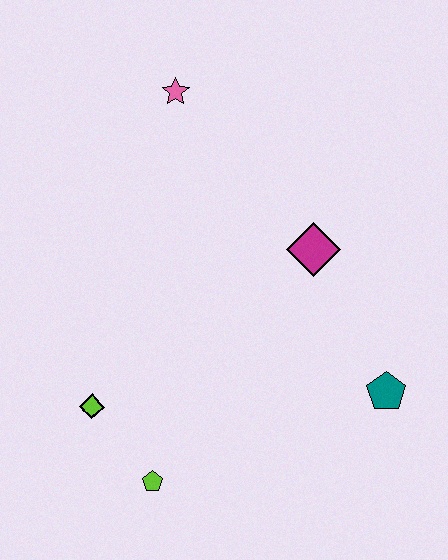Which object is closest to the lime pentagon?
The lime diamond is closest to the lime pentagon.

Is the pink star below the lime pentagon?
No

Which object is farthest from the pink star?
The lime pentagon is farthest from the pink star.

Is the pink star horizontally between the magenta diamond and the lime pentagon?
Yes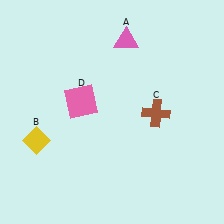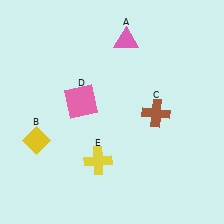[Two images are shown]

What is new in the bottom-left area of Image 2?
A yellow cross (E) was added in the bottom-left area of Image 2.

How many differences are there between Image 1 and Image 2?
There is 1 difference between the two images.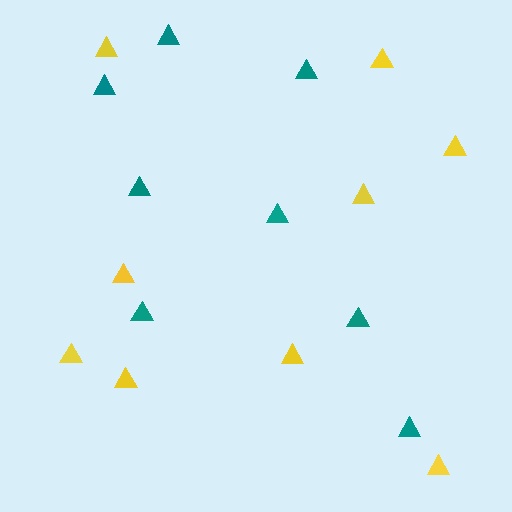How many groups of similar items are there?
There are 2 groups: one group of yellow triangles (9) and one group of teal triangles (8).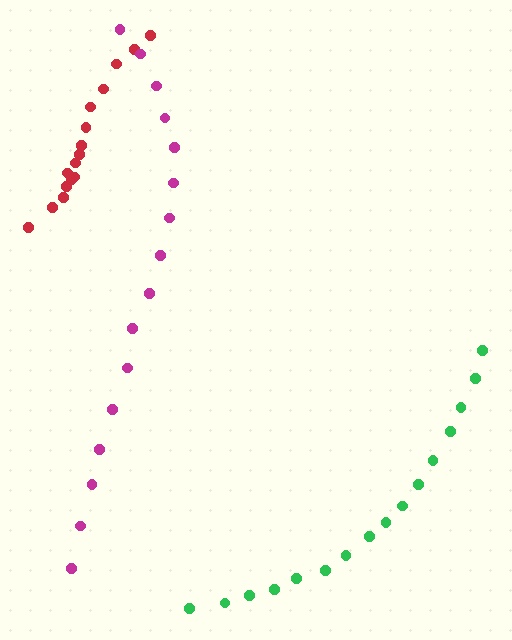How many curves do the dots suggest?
There are 3 distinct paths.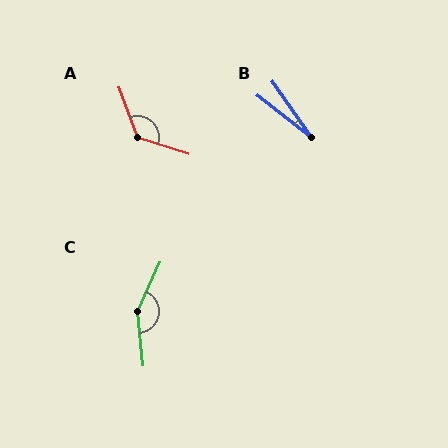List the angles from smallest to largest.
B (17°), A (128°), C (150°).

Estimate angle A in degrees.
Approximately 128 degrees.